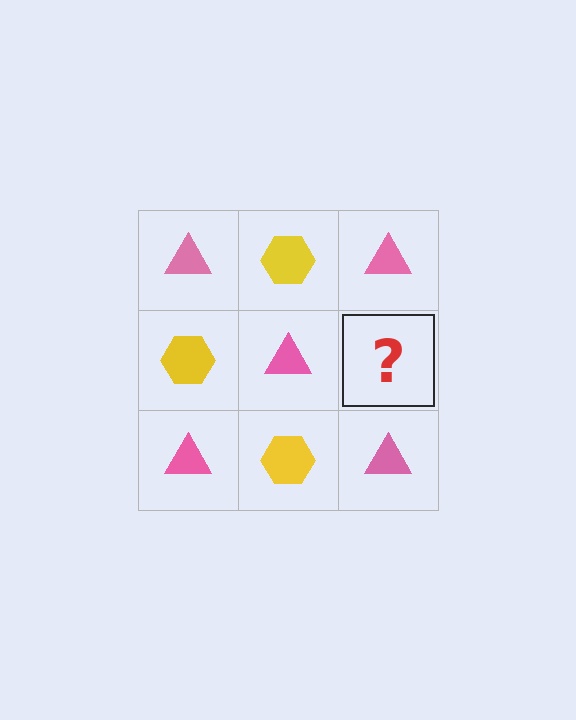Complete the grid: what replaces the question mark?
The question mark should be replaced with a yellow hexagon.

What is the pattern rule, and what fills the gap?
The rule is that it alternates pink triangle and yellow hexagon in a checkerboard pattern. The gap should be filled with a yellow hexagon.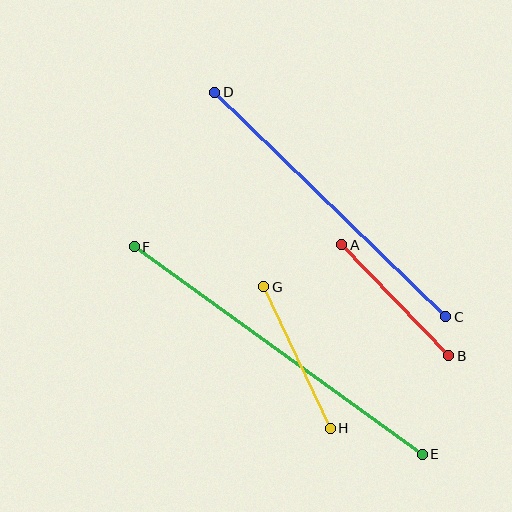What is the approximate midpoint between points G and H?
The midpoint is at approximately (297, 358) pixels.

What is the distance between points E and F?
The distance is approximately 355 pixels.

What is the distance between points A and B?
The distance is approximately 154 pixels.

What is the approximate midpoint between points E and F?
The midpoint is at approximately (278, 351) pixels.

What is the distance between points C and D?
The distance is approximately 322 pixels.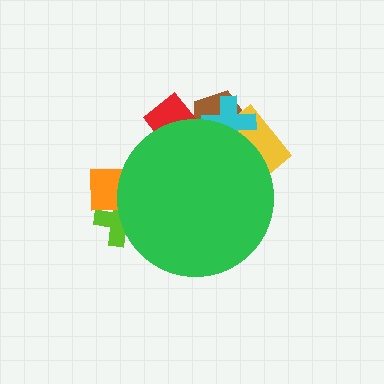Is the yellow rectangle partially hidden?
Yes, the yellow rectangle is partially hidden behind the green circle.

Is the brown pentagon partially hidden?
Yes, the brown pentagon is partially hidden behind the green circle.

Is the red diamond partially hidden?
Yes, the red diamond is partially hidden behind the green circle.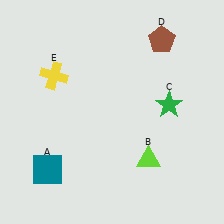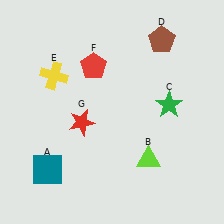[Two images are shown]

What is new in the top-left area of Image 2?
A red pentagon (F) was added in the top-left area of Image 2.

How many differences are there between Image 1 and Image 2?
There are 2 differences between the two images.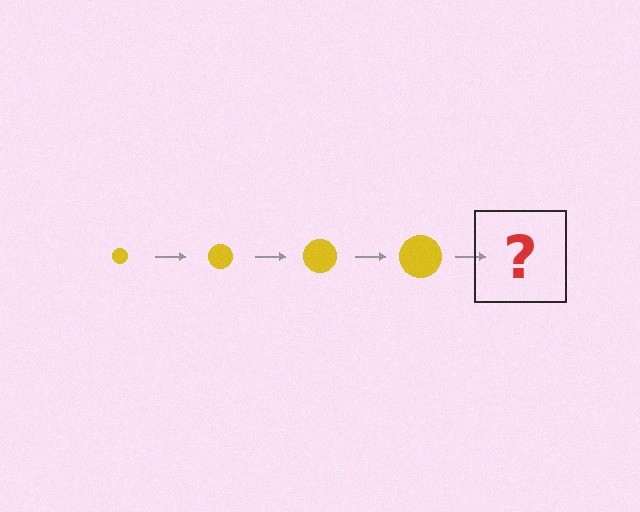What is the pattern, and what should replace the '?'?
The pattern is that the circle gets progressively larger each step. The '?' should be a yellow circle, larger than the previous one.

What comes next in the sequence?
The next element should be a yellow circle, larger than the previous one.